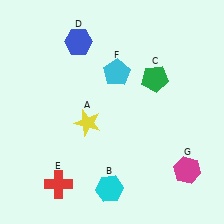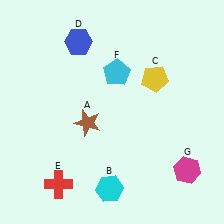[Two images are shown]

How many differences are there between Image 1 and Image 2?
There are 2 differences between the two images.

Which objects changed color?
A changed from yellow to brown. C changed from green to yellow.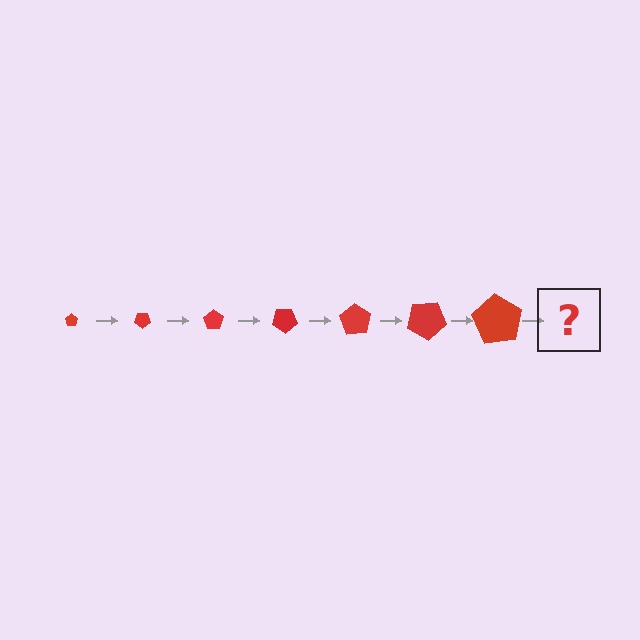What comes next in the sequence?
The next element should be a pentagon, larger than the previous one and rotated 245 degrees from the start.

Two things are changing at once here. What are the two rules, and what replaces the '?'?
The two rules are that the pentagon grows larger each step and it rotates 35 degrees each step. The '?' should be a pentagon, larger than the previous one and rotated 245 degrees from the start.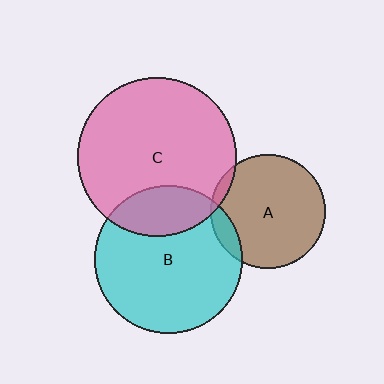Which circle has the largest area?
Circle C (pink).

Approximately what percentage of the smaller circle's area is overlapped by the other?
Approximately 25%.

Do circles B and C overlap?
Yes.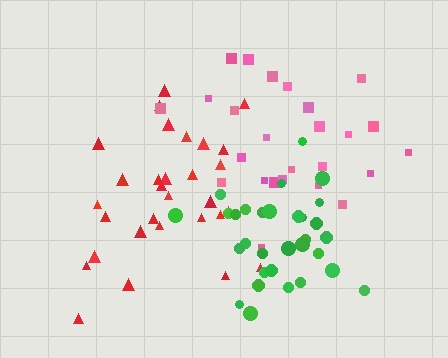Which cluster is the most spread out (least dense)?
Pink.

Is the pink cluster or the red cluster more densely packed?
Red.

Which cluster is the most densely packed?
Green.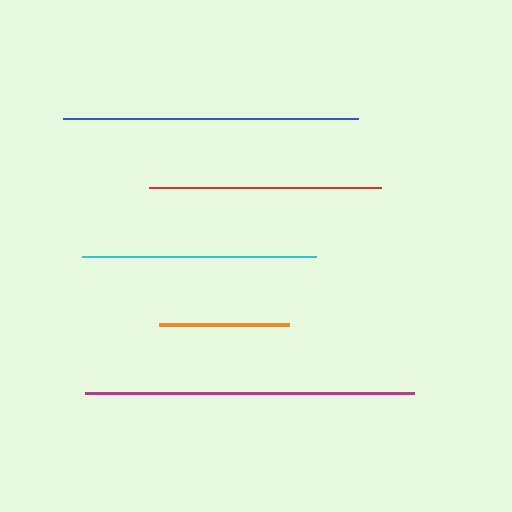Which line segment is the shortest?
The orange line is the shortest at approximately 130 pixels.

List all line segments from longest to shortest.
From longest to shortest: magenta, blue, cyan, red, orange.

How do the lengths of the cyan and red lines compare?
The cyan and red lines are approximately the same length.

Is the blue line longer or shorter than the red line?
The blue line is longer than the red line.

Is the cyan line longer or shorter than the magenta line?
The magenta line is longer than the cyan line.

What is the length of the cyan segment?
The cyan segment is approximately 234 pixels long.